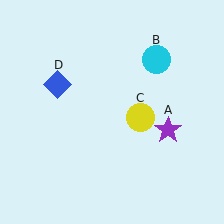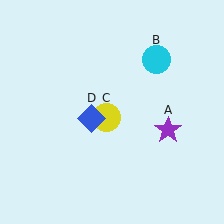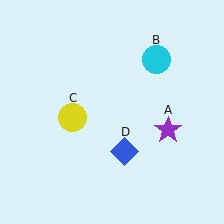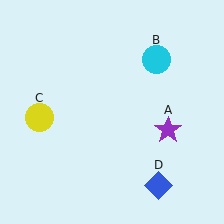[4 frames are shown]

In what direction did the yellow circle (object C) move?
The yellow circle (object C) moved left.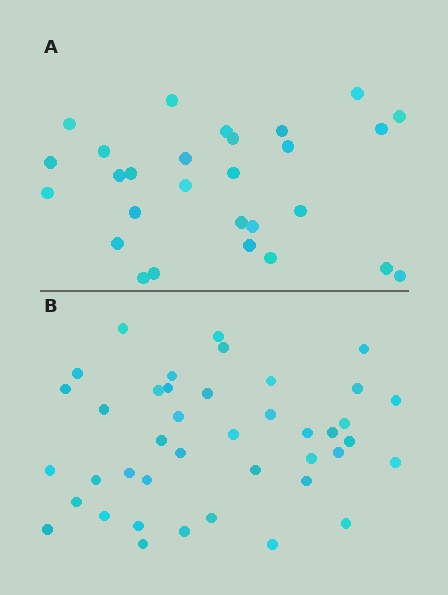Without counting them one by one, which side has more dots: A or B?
Region B (the bottom region) has more dots.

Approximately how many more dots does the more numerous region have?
Region B has approximately 15 more dots than region A.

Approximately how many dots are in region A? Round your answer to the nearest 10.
About 30 dots. (The exact count is 28, which rounds to 30.)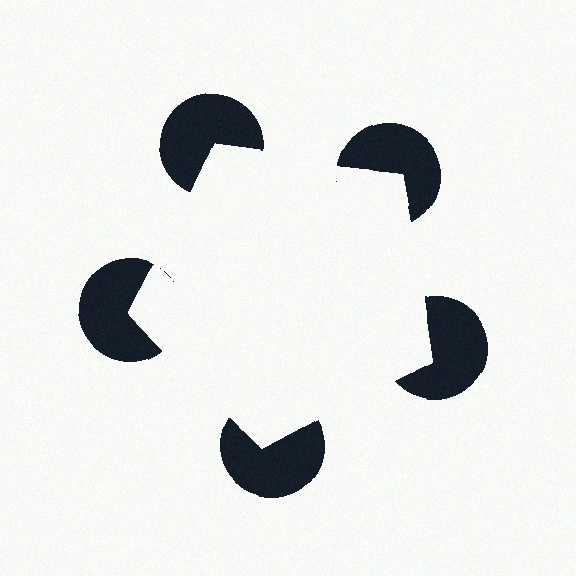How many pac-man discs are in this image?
There are 5 — one at each vertex of the illusory pentagon.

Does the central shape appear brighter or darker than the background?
It typically appears slightly brighter than the background, even though no actual brightness change is drawn.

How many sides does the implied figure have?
5 sides.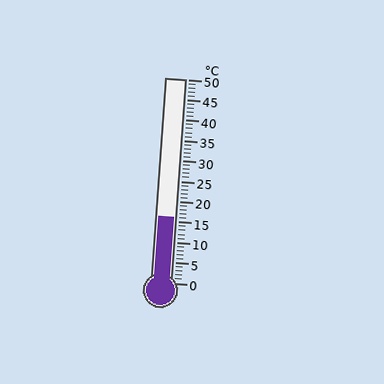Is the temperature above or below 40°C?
The temperature is below 40°C.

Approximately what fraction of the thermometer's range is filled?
The thermometer is filled to approximately 30% of its range.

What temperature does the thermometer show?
The thermometer shows approximately 16°C.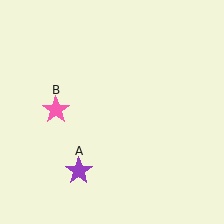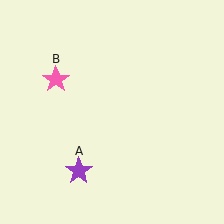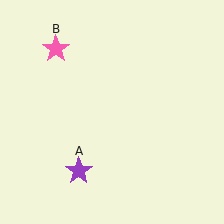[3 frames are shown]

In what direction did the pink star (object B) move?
The pink star (object B) moved up.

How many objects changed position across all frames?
1 object changed position: pink star (object B).